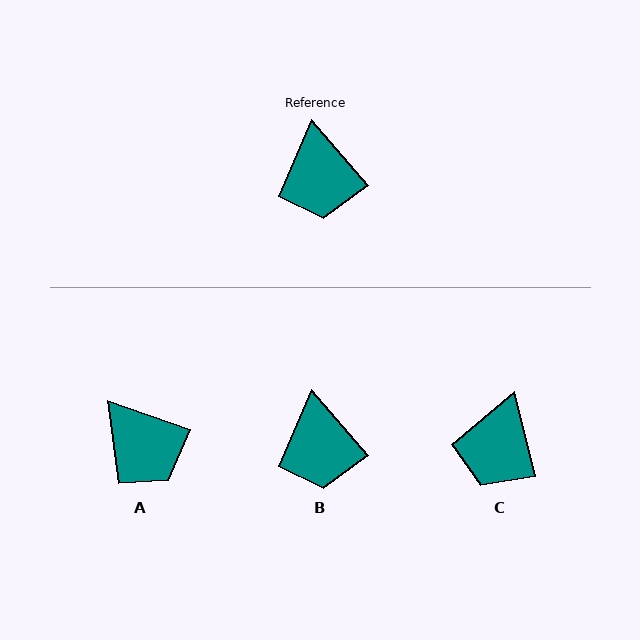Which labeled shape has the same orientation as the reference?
B.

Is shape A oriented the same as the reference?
No, it is off by about 30 degrees.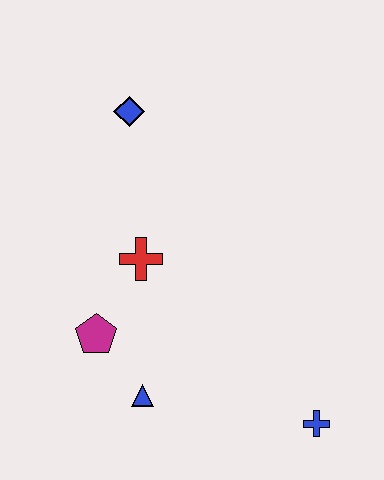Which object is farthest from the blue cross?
The blue diamond is farthest from the blue cross.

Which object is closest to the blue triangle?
The magenta pentagon is closest to the blue triangle.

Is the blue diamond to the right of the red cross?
No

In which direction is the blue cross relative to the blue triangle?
The blue cross is to the right of the blue triangle.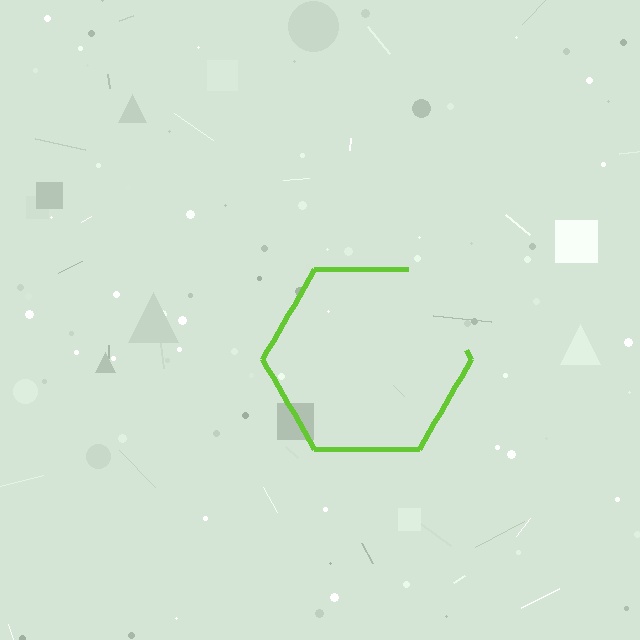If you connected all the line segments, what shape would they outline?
They would outline a hexagon.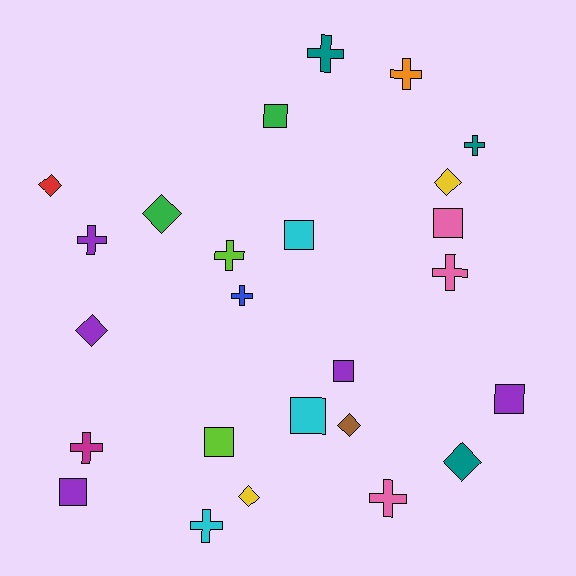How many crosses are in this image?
There are 10 crosses.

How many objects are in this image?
There are 25 objects.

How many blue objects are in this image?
There is 1 blue object.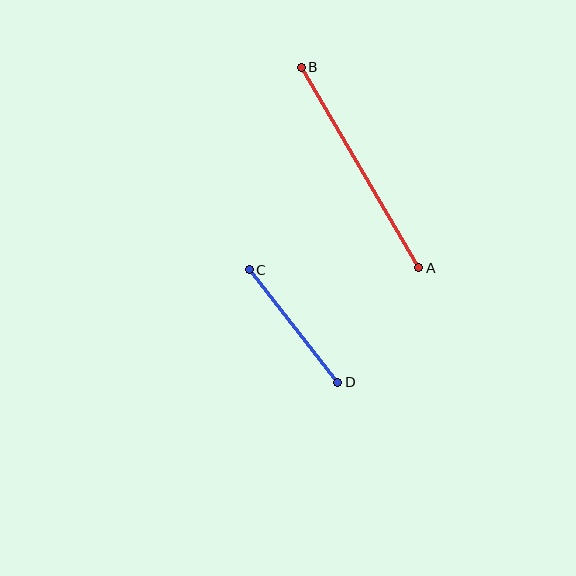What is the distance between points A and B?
The distance is approximately 232 pixels.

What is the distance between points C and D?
The distance is approximately 143 pixels.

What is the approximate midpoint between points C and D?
The midpoint is at approximately (294, 326) pixels.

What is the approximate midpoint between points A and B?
The midpoint is at approximately (360, 168) pixels.